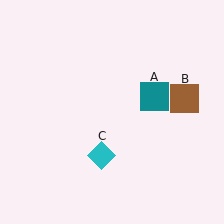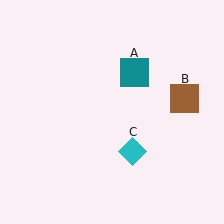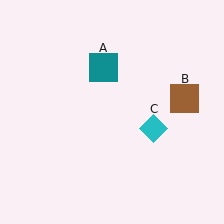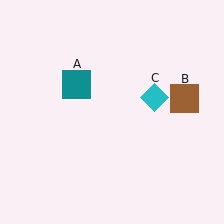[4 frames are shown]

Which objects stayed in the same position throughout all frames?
Brown square (object B) remained stationary.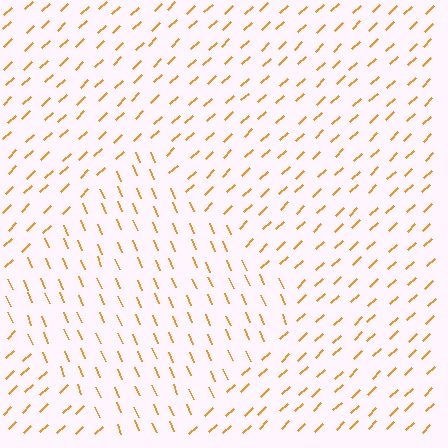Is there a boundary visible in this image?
Yes, there is a texture boundary formed by a change in line orientation.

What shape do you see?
I see a diamond.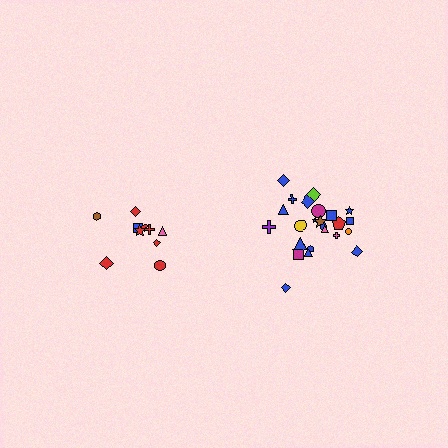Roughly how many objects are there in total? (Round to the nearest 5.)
Roughly 35 objects in total.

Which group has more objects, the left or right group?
The right group.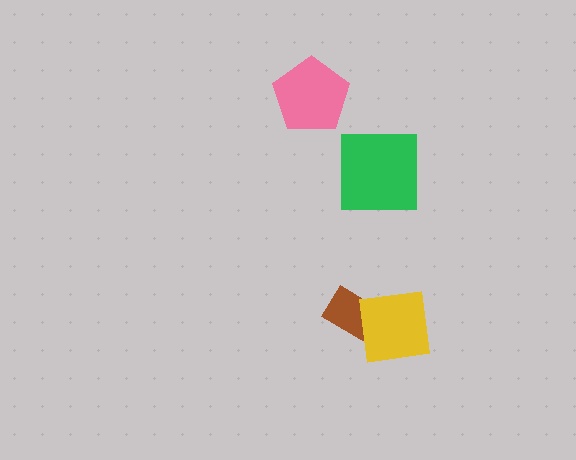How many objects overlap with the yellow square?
1 object overlaps with the yellow square.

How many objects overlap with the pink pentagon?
0 objects overlap with the pink pentagon.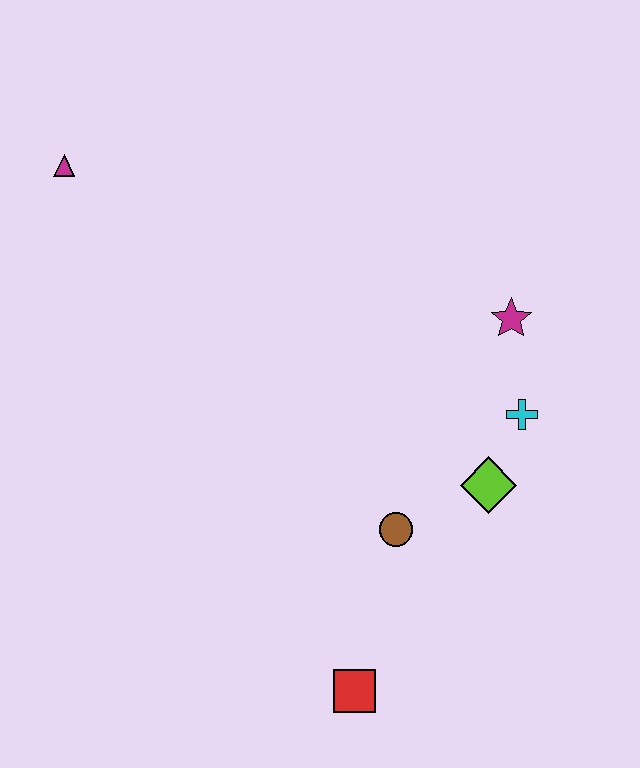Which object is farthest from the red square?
The magenta triangle is farthest from the red square.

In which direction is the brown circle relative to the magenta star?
The brown circle is below the magenta star.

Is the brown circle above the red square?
Yes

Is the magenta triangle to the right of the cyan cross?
No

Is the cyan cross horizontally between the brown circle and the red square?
No